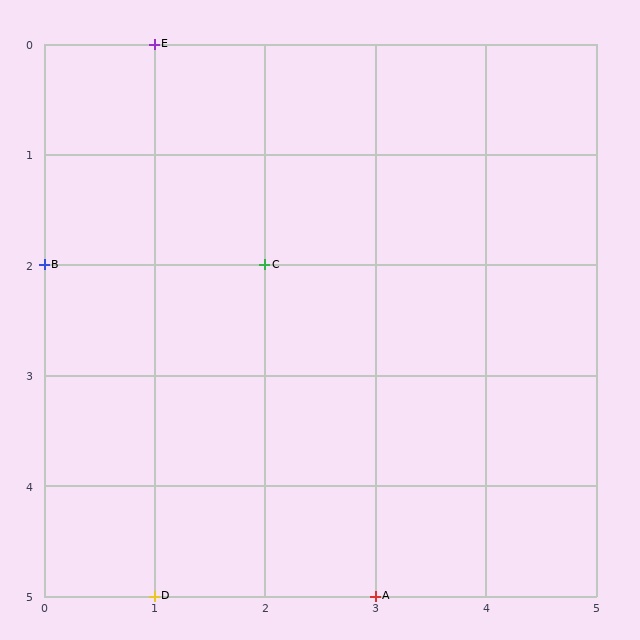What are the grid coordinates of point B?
Point B is at grid coordinates (0, 2).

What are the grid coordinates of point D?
Point D is at grid coordinates (1, 5).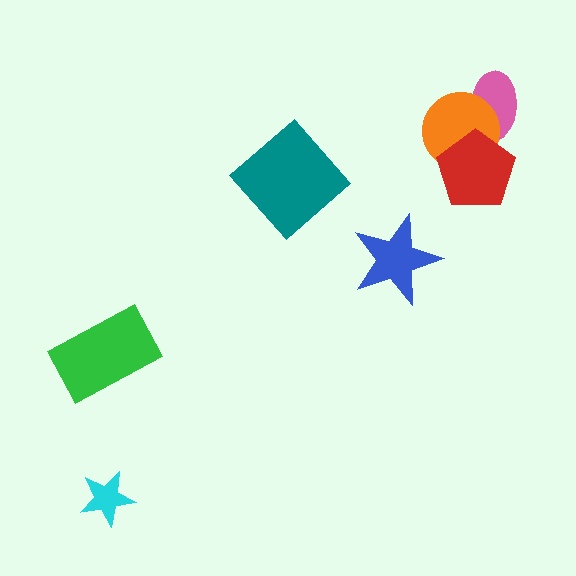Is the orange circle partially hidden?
Yes, it is partially covered by another shape.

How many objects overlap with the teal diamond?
0 objects overlap with the teal diamond.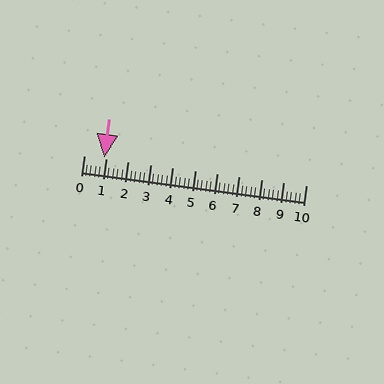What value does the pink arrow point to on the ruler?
The pink arrow points to approximately 0.9.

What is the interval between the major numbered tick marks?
The major tick marks are spaced 1 units apart.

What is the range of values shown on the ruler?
The ruler shows values from 0 to 10.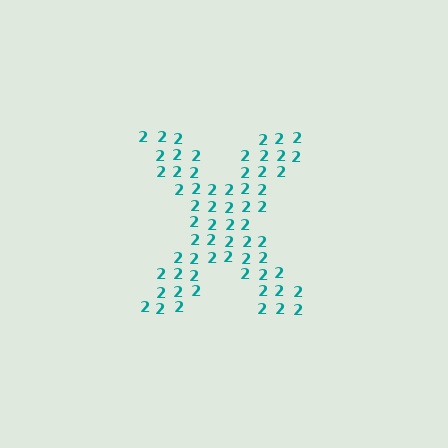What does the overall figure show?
The overall figure shows the letter X.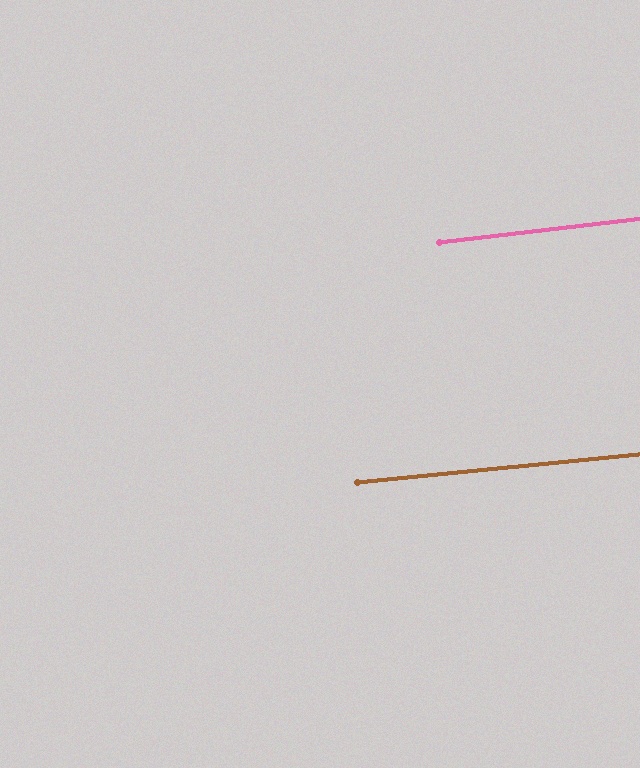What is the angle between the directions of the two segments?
Approximately 1 degree.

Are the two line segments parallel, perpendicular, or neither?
Parallel — their directions differ by only 1.1°.